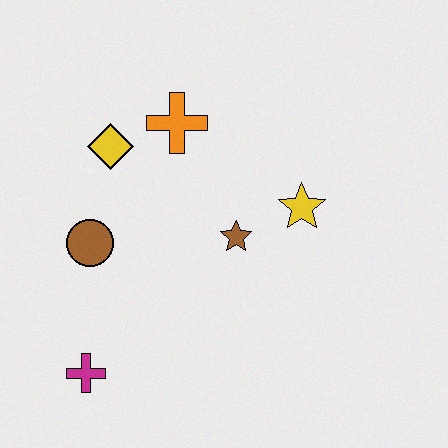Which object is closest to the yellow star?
The brown star is closest to the yellow star.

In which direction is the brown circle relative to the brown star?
The brown circle is to the left of the brown star.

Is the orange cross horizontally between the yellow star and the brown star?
No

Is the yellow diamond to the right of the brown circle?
Yes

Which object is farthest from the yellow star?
The magenta cross is farthest from the yellow star.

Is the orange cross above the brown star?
Yes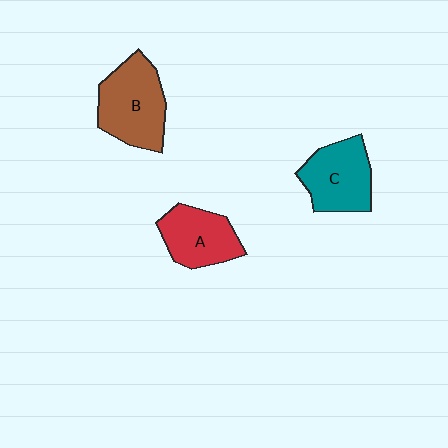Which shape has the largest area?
Shape B (brown).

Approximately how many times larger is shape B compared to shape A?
Approximately 1.3 times.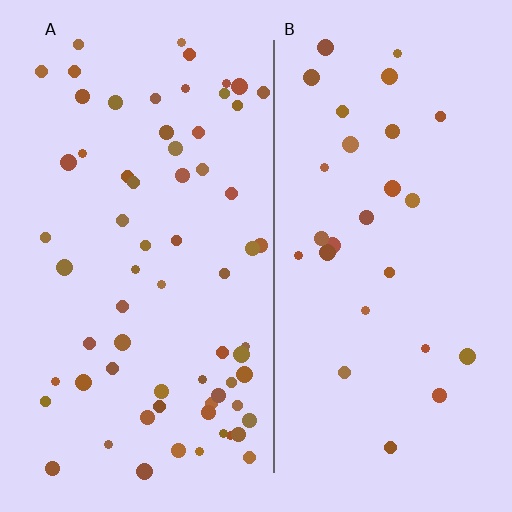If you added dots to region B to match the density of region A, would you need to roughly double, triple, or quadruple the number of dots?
Approximately double.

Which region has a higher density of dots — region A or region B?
A (the left).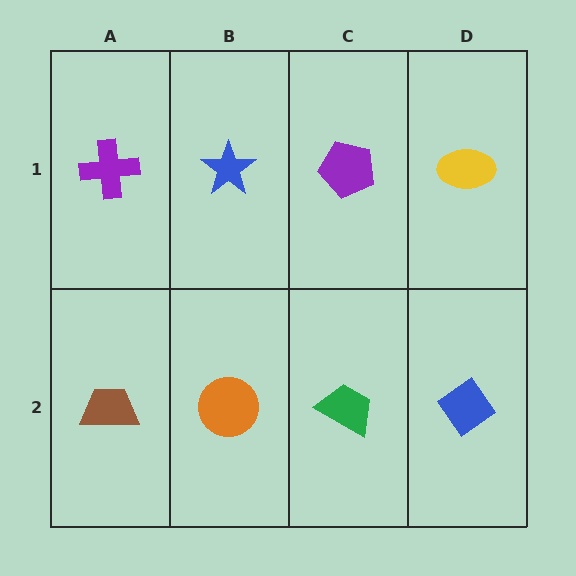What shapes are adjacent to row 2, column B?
A blue star (row 1, column B), a brown trapezoid (row 2, column A), a green trapezoid (row 2, column C).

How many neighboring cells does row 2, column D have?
2.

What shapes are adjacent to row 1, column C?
A green trapezoid (row 2, column C), a blue star (row 1, column B), a yellow ellipse (row 1, column D).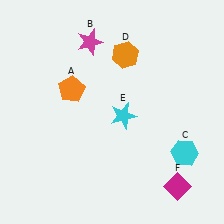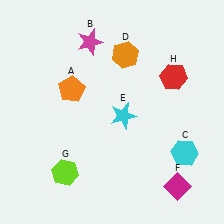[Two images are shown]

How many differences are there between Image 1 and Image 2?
There are 2 differences between the two images.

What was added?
A lime hexagon (G), a red hexagon (H) were added in Image 2.